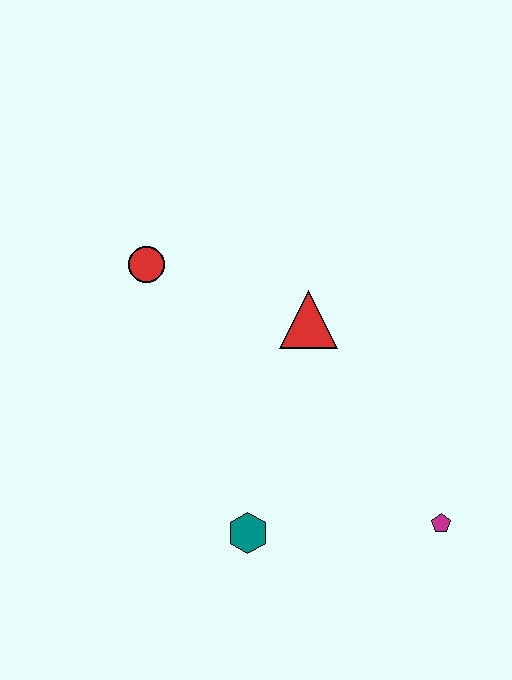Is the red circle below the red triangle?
No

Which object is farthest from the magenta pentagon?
The red circle is farthest from the magenta pentagon.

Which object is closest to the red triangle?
The red circle is closest to the red triangle.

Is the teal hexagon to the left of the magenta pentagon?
Yes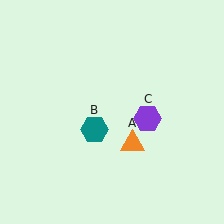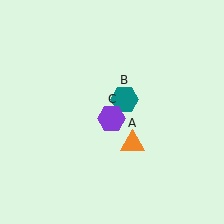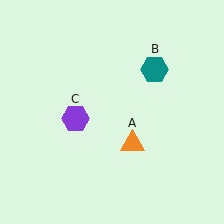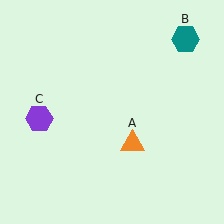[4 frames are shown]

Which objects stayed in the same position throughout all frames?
Orange triangle (object A) remained stationary.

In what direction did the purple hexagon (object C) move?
The purple hexagon (object C) moved left.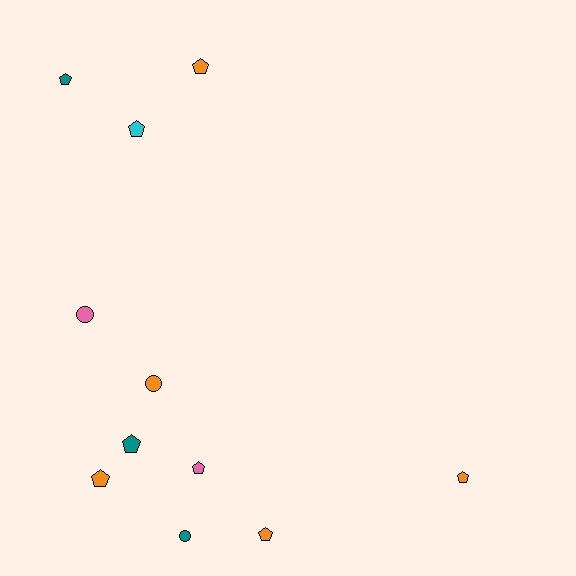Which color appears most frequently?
Orange, with 5 objects.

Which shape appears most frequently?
Pentagon, with 8 objects.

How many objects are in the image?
There are 11 objects.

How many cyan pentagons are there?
There is 1 cyan pentagon.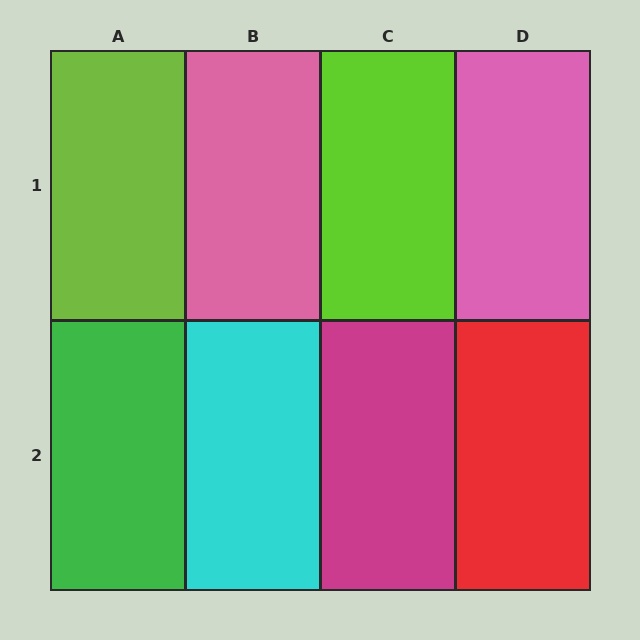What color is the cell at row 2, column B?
Cyan.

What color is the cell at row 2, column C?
Magenta.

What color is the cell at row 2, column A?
Green.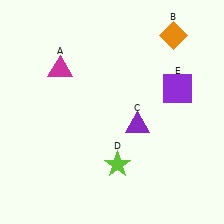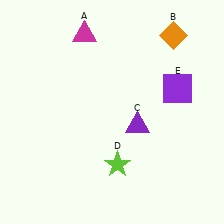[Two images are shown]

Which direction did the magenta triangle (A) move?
The magenta triangle (A) moved up.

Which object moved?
The magenta triangle (A) moved up.